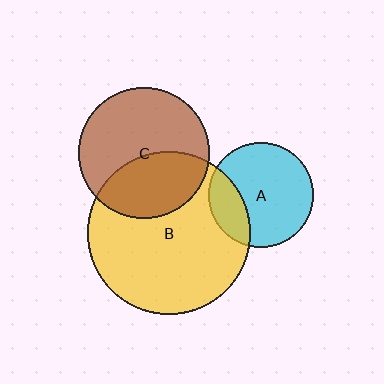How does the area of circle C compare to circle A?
Approximately 1.5 times.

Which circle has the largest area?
Circle B (yellow).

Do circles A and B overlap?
Yes.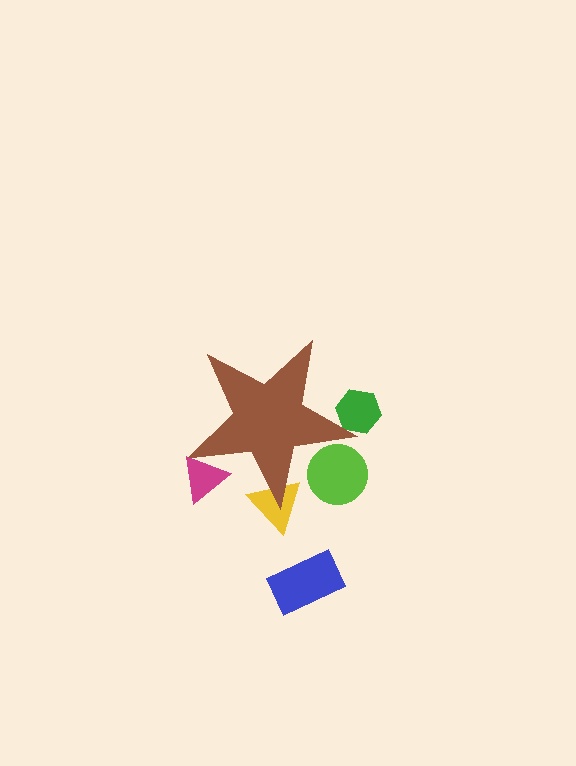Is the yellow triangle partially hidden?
Yes, the yellow triangle is partially hidden behind the brown star.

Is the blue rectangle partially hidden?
No, the blue rectangle is fully visible.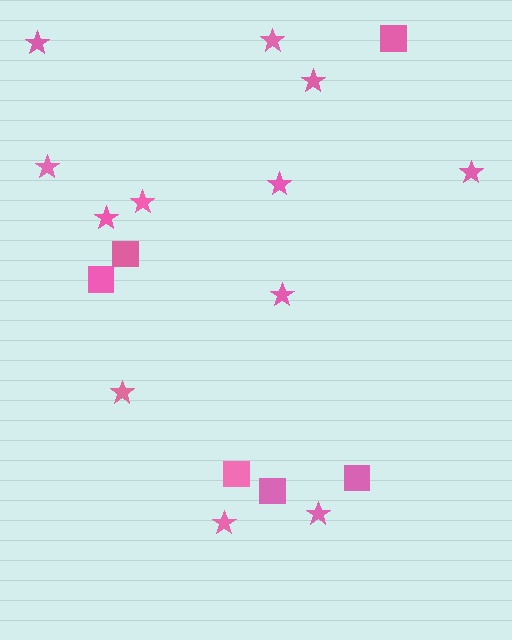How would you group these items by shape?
There are 2 groups: one group of stars (12) and one group of squares (6).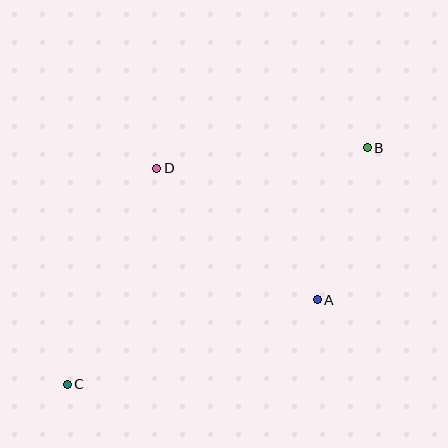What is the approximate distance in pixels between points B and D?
The distance between B and D is approximately 212 pixels.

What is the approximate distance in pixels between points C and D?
The distance between C and D is approximately 234 pixels.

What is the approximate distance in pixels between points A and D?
The distance between A and D is approximately 208 pixels.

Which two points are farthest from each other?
Points B and C are farthest from each other.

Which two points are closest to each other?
Points A and B are closest to each other.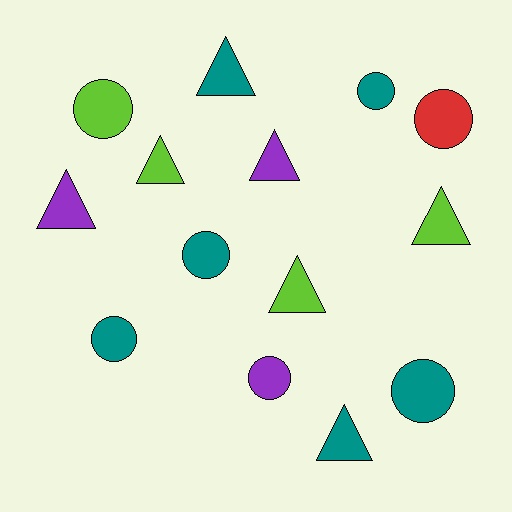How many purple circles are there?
There is 1 purple circle.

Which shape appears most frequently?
Circle, with 7 objects.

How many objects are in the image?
There are 14 objects.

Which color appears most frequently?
Teal, with 6 objects.